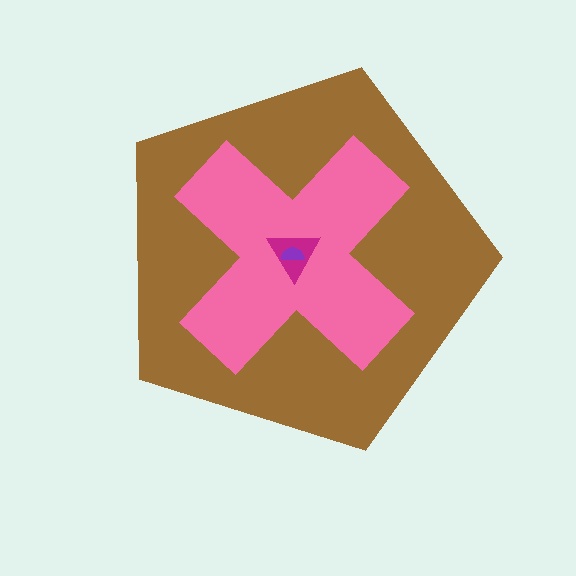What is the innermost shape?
The purple semicircle.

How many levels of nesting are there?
4.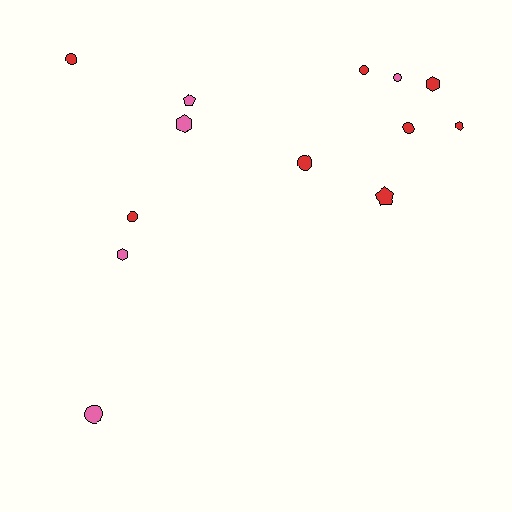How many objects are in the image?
There are 13 objects.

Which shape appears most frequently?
Circle, with 7 objects.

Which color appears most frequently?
Red, with 8 objects.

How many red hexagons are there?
There are 2 red hexagons.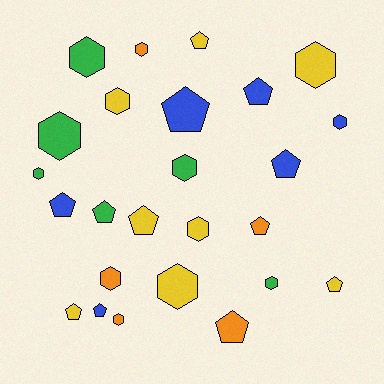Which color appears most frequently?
Yellow, with 8 objects.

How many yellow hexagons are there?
There are 4 yellow hexagons.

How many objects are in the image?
There are 25 objects.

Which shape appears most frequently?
Hexagon, with 13 objects.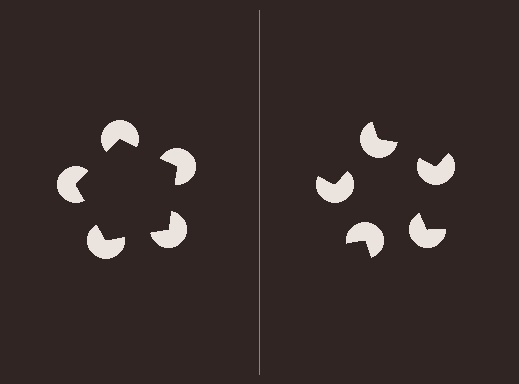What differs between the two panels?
The pac-man discs are positioned identically on both sides; only the wedge orientations differ. On the left they align to a pentagon; on the right they are misaligned.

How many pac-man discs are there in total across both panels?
10 — 5 on each side.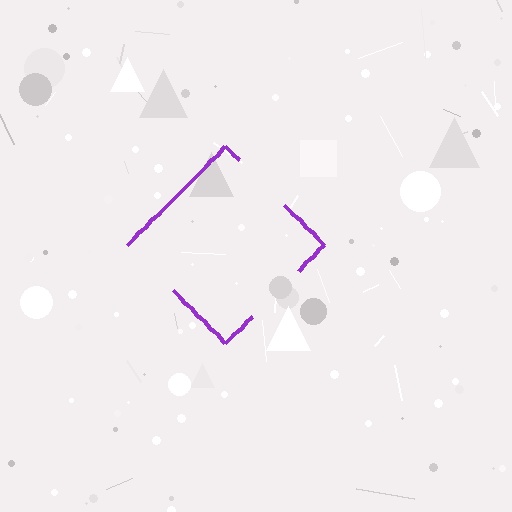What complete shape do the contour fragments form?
The contour fragments form a diamond.